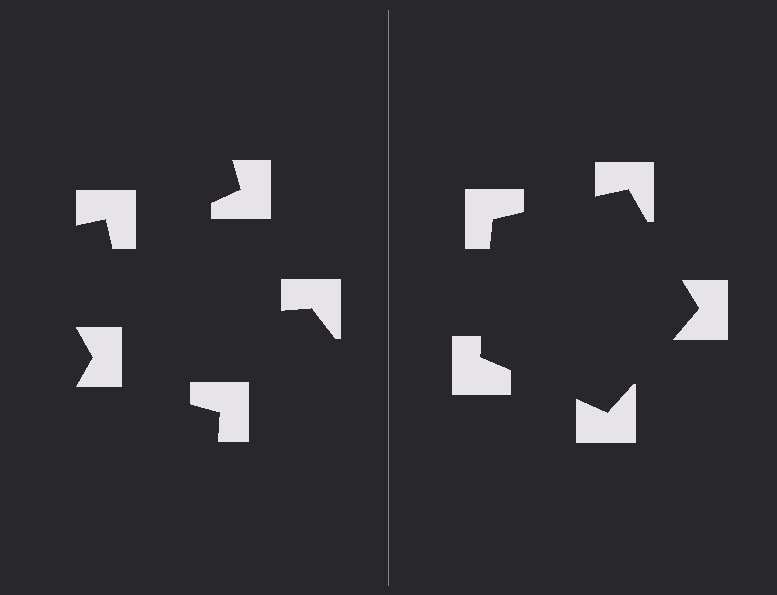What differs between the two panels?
The notched squares are positioned identically on both sides; only the wedge orientations differ. On the right they align to a pentagon; on the left they are misaligned.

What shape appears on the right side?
An illusory pentagon.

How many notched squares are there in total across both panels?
10 — 5 on each side.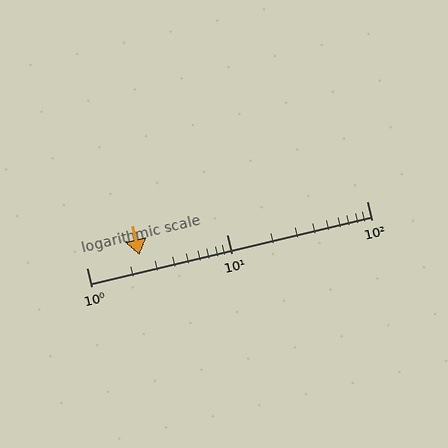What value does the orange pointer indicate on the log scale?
The pointer indicates approximately 2.4.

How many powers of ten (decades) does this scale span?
The scale spans 2 decades, from 1 to 100.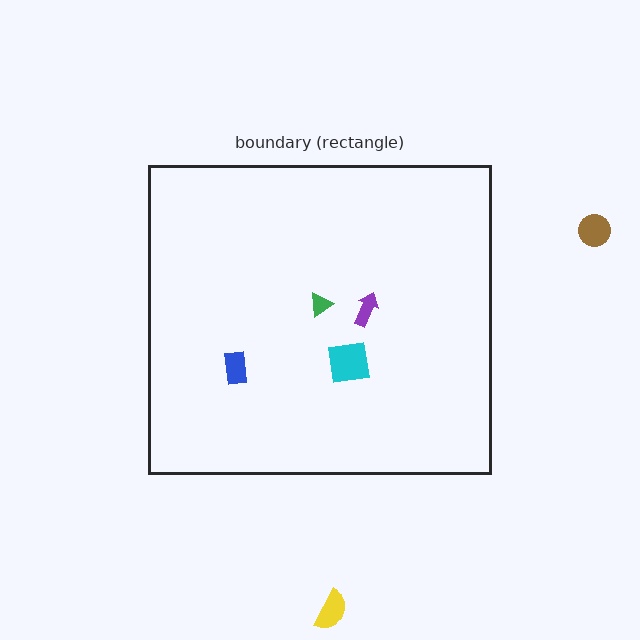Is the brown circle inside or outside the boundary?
Outside.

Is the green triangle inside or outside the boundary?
Inside.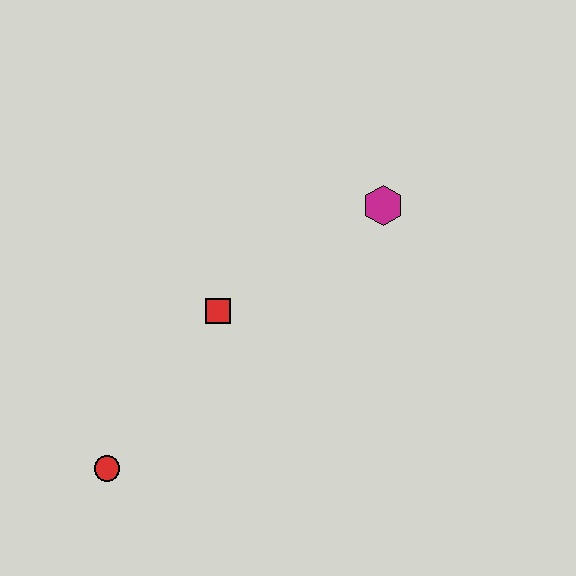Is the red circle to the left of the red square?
Yes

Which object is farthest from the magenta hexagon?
The red circle is farthest from the magenta hexagon.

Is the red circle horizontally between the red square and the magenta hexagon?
No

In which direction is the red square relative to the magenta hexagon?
The red square is to the left of the magenta hexagon.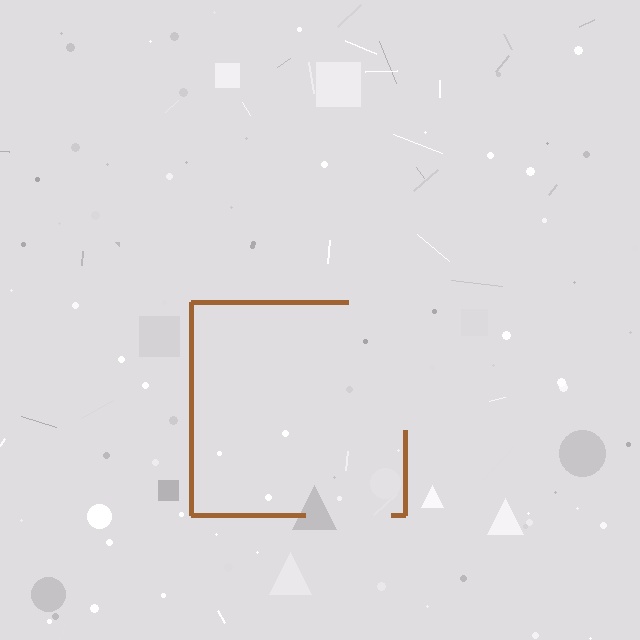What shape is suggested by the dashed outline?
The dashed outline suggests a square.